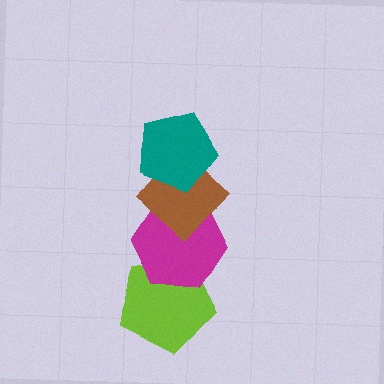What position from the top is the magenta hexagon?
The magenta hexagon is 3rd from the top.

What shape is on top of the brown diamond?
The teal pentagon is on top of the brown diamond.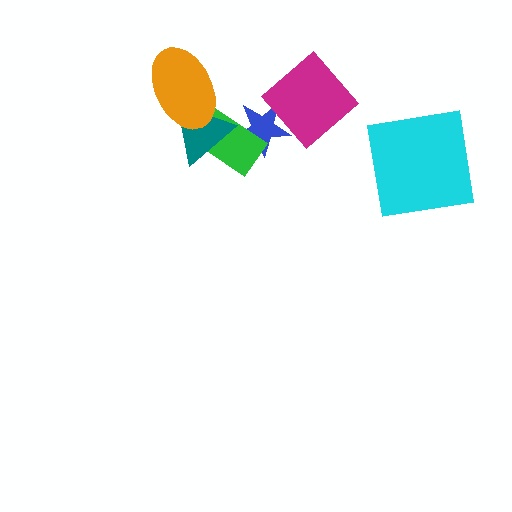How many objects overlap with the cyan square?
0 objects overlap with the cyan square.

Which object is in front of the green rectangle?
The teal triangle is in front of the green rectangle.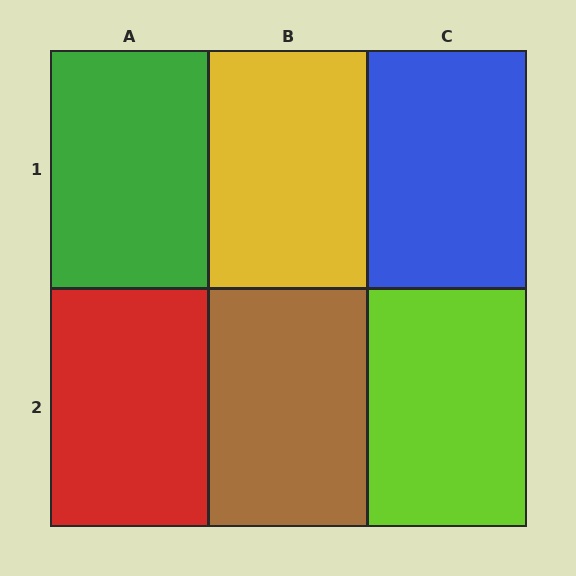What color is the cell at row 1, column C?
Blue.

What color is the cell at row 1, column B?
Yellow.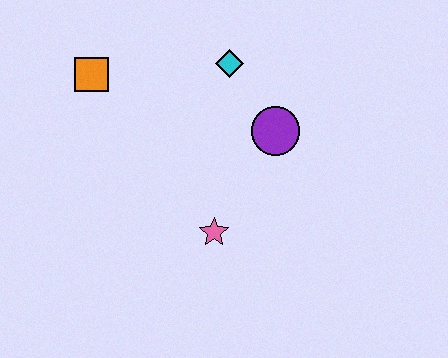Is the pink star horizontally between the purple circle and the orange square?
Yes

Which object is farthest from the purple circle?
The orange square is farthest from the purple circle.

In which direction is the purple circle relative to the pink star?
The purple circle is above the pink star.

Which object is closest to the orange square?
The cyan diamond is closest to the orange square.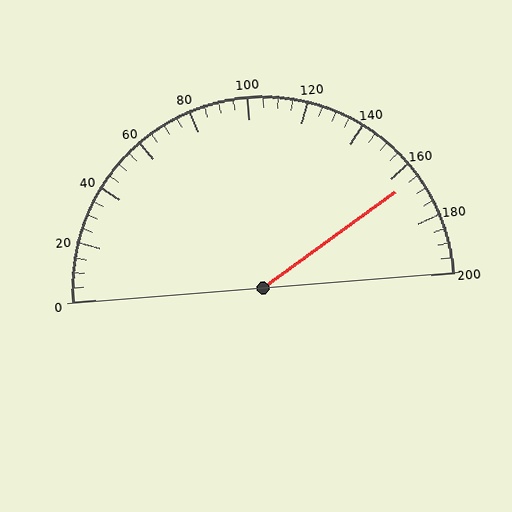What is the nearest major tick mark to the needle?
The nearest major tick mark is 160.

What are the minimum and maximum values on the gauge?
The gauge ranges from 0 to 200.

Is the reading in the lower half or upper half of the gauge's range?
The reading is in the upper half of the range (0 to 200).